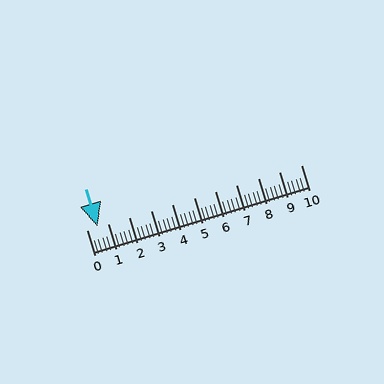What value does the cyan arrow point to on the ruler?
The cyan arrow points to approximately 0.5.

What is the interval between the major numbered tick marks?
The major tick marks are spaced 1 units apart.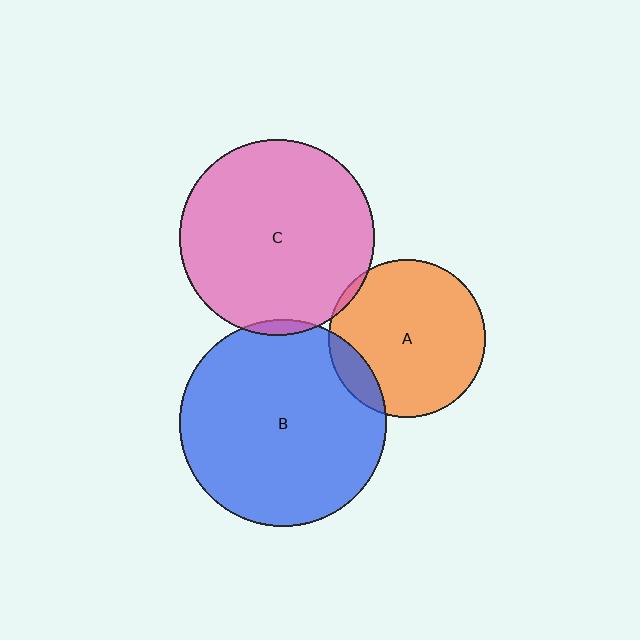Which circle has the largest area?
Circle B (blue).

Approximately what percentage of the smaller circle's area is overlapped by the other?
Approximately 5%.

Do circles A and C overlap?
Yes.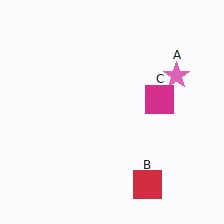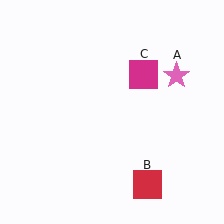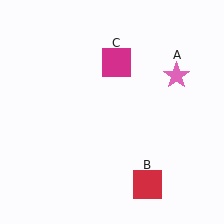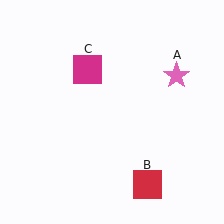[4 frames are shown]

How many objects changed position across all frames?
1 object changed position: magenta square (object C).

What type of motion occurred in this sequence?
The magenta square (object C) rotated counterclockwise around the center of the scene.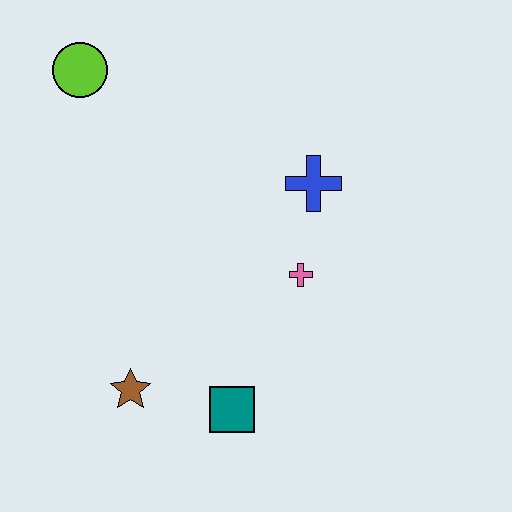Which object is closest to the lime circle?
The blue cross is closest to the lime circle.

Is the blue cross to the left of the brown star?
No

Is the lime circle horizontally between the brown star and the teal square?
No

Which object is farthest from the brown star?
The lime circle is farthest from the brown star.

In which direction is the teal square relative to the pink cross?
The teal square is below the pink cross.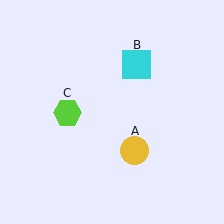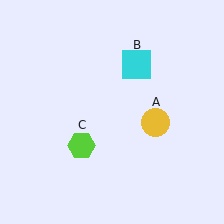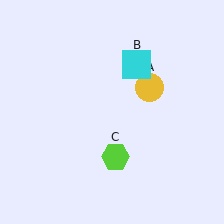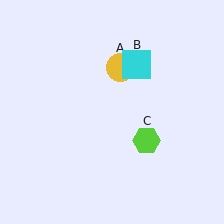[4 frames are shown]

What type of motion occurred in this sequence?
The yellow circle (object A), lime hexagon (object C) rotated counterclockwise around the center of the scene.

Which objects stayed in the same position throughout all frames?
Cyan square (object B) remained stationary.